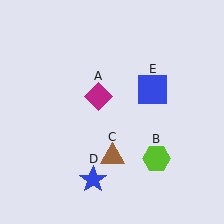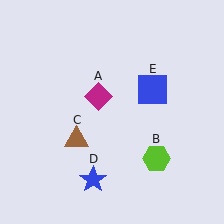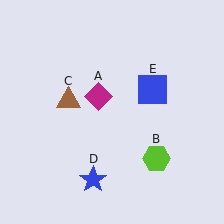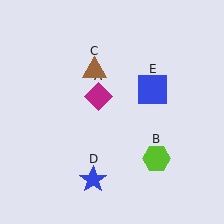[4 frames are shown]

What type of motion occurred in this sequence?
The brown triangle (object C) rotated clockwise around the center of the scene.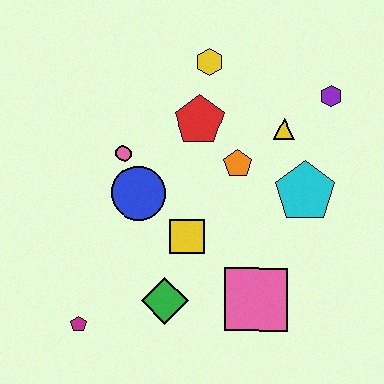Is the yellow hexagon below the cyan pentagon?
No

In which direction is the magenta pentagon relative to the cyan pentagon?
The magenta pentagon is to the left of the cyan pentagon.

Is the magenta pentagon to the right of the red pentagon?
No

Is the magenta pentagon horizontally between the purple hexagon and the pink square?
No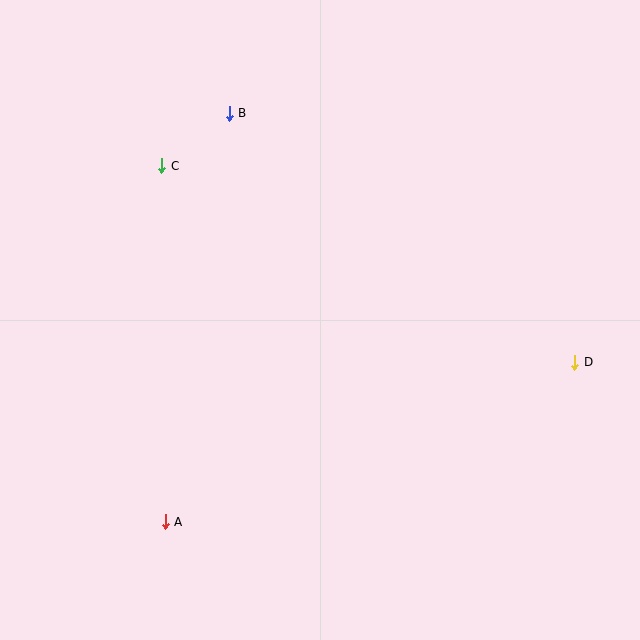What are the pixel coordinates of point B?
Point B is at (229, 113).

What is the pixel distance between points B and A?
The distance between B and A is 413 pixels.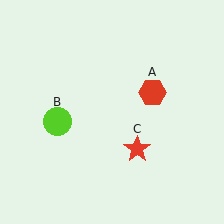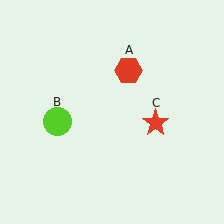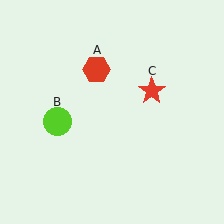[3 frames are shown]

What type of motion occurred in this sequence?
The red hexagon (object A), red star (object C) rotated counterclockwise around the center of the scene.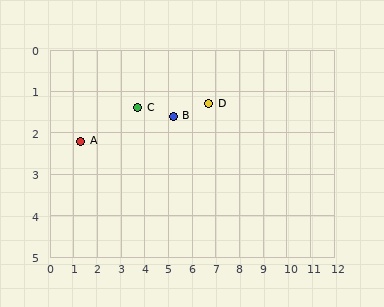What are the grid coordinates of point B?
Point B is at approximately (5.2, 1.6).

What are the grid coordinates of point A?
Point A is at approximately (1.3, 2.2).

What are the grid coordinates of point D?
Point D is at approximately (6.7, 1.3).